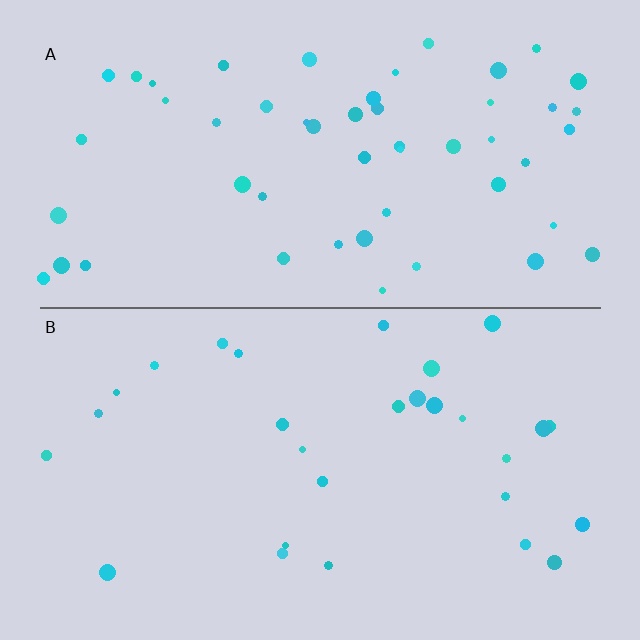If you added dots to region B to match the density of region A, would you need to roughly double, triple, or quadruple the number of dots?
Approximately double.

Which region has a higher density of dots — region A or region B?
A (the top).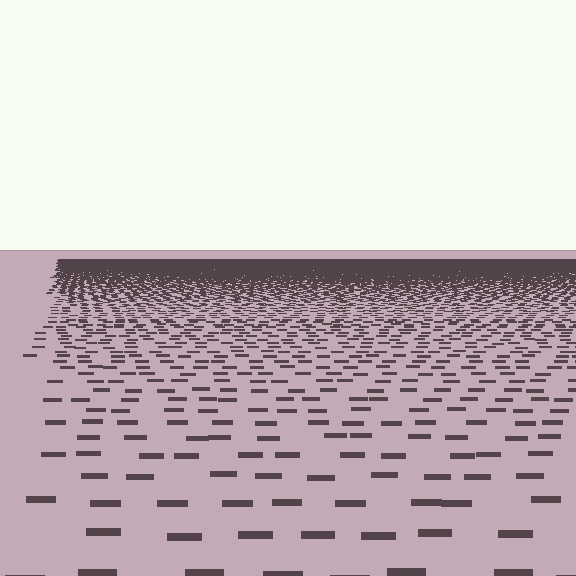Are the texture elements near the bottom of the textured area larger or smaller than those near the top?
Larger. Near the bottom, elements are closer to the viewer and appear at a bigger on-screen size.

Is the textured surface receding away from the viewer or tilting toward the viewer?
The surface is receding away from the viewer. Texture elements get smaller and denser toward the top.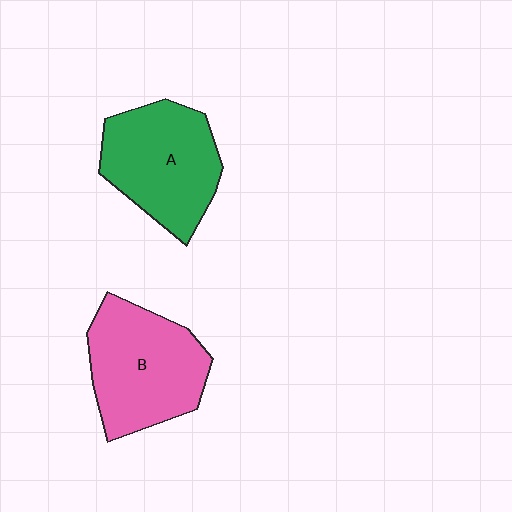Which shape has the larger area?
Shape B (pink).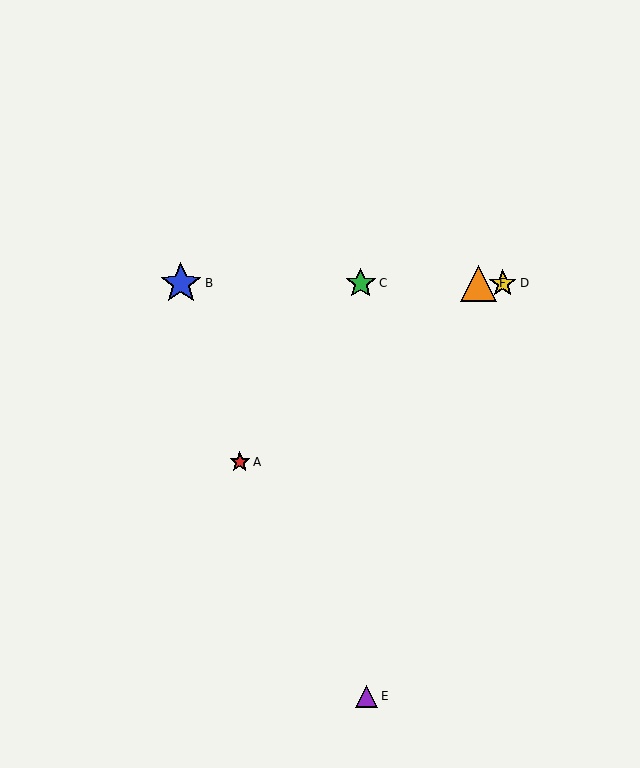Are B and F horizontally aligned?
Yes, both are at y≈284.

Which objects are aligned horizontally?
Objects B, C, D, F are aligned horizontally.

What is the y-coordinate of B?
Object B is at y≈284.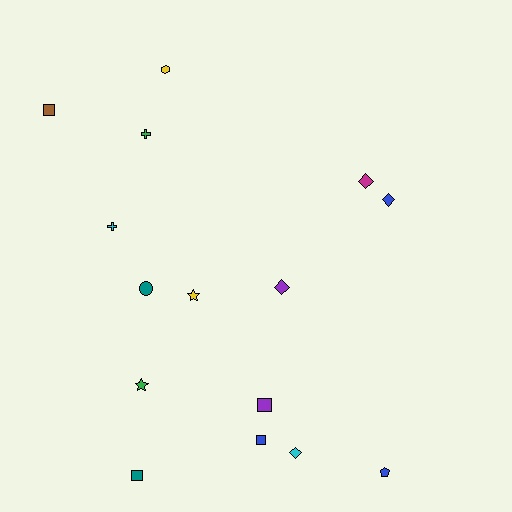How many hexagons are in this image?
There is 1 hexagon.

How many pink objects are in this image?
There are no pink objects.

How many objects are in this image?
There are 15 objects.